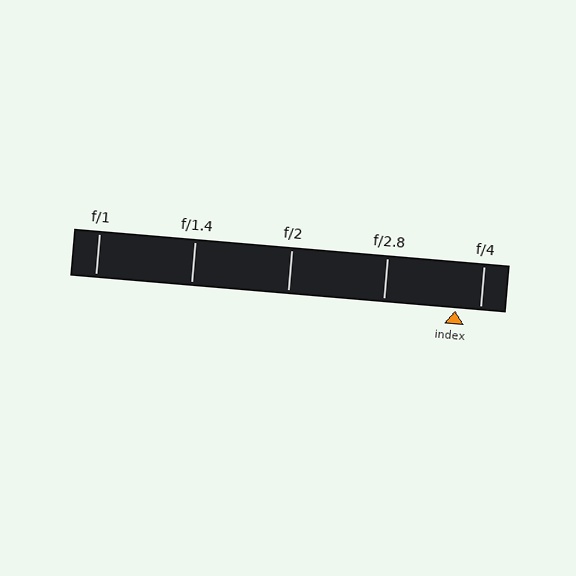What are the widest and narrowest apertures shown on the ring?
The widest aperture shown is f/1 and the narrowest is f/4.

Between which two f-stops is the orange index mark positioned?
The index mark is between f/2.8 and f/4.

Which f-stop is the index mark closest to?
The index mark is closest to f/4.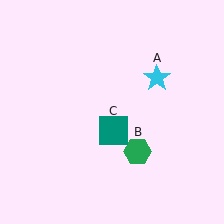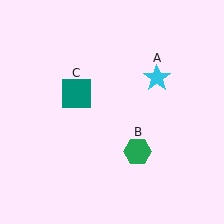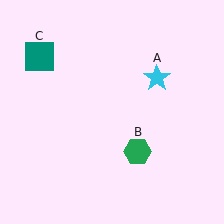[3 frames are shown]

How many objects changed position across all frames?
1 object changed position: teal square (object C).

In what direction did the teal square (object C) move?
The teal square (object C) moved up and to the left.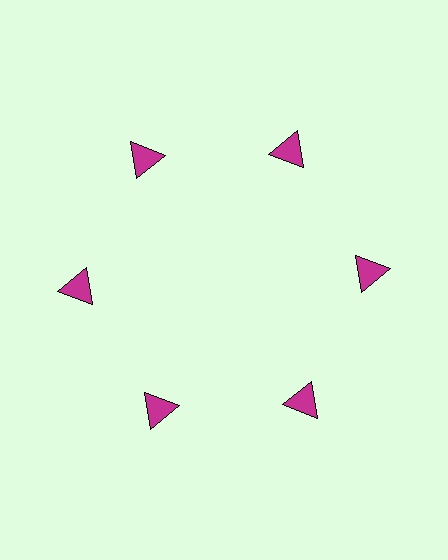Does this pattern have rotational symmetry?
Yes, this pattern has 6-fold rotational symmetry. It looks the same after rotating 60 degrees around the center.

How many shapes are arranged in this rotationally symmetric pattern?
There are 6 shapes, arranged in 6 groups of 1.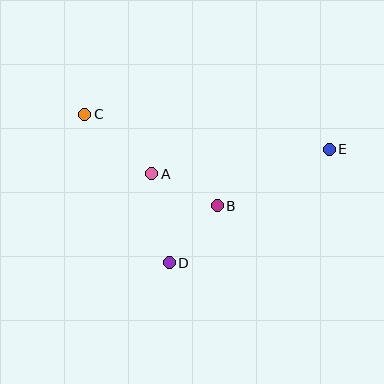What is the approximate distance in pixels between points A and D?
The distance between A and D is approximately 91 pixels.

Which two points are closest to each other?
Points A and B are closest to each other.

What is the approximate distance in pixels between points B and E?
The distance between B and E is approximately 125 pixels.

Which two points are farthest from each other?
Points C and E are farthest from each other.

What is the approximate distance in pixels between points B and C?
The distance between B and C is approximately 161 pixels.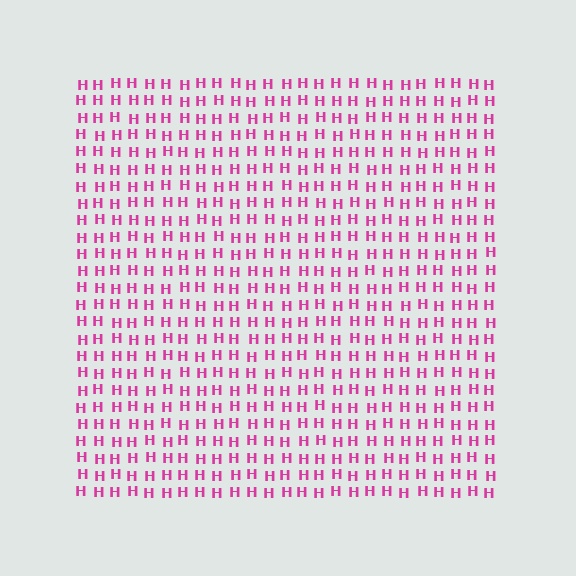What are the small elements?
The small elements are letter H's.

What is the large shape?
The large shape is a square.